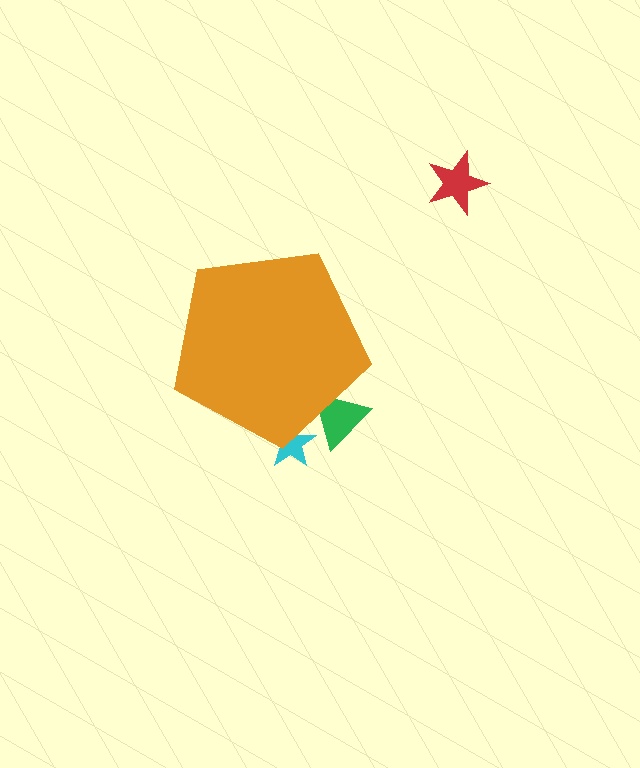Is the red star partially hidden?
No, the red star is fully visible.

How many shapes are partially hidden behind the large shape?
2 shapes are partially hidden.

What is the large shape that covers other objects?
An orange pentagon.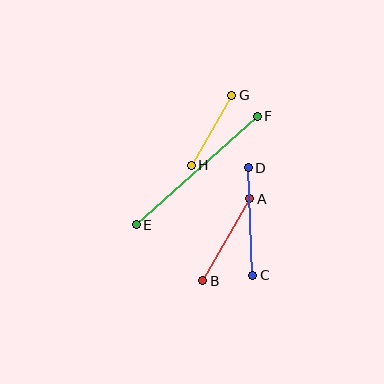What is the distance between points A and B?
The distance is approximately 94 pixels.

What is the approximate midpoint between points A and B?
The midpoint is at approximately (226, 240) pixels.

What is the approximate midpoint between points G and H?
The midpoint is at approximately (212, 130) pixels.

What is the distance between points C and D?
The distance is approximately 108 pixels.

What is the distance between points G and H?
The distance is approximately 81 pixels.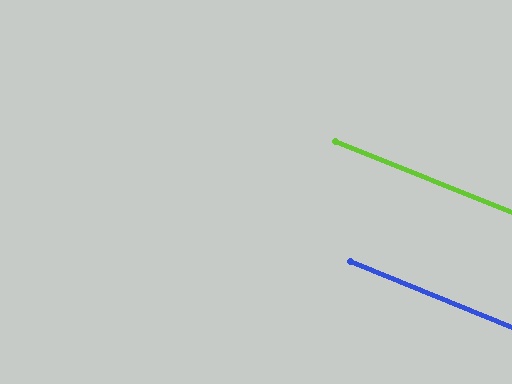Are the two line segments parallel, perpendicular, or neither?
Parallel — their directions differ by only 0.4°.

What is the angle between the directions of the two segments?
Approximately 0 degrees.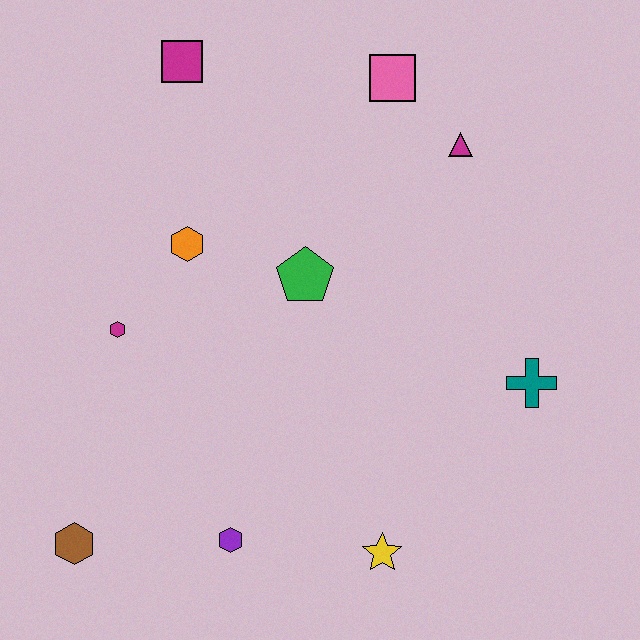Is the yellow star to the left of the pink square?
Yes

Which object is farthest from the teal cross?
The brown hexagon is farthest from the teal cross.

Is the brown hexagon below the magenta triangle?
Yes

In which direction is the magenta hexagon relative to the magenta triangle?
The magenta hexagon is to the left of the magenta triangle.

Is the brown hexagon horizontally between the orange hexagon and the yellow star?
No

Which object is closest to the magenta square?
The orange hexagon is closest to the magenta square.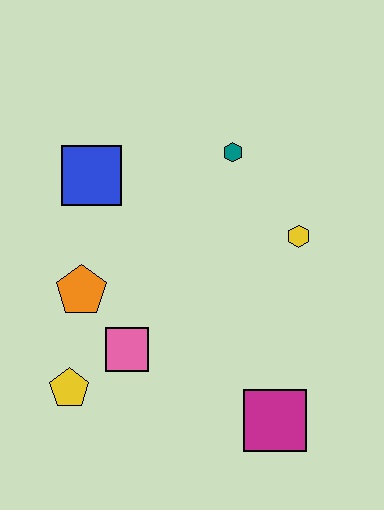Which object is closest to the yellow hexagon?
The teal hexagon is closest to the yellow hexagon.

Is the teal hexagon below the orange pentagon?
No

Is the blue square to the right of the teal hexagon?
No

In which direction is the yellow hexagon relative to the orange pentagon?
The yellow hexagon is to the right of the orange pentagon.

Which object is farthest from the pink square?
The teal hexagon is farthest from the pink square.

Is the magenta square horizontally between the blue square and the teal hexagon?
No